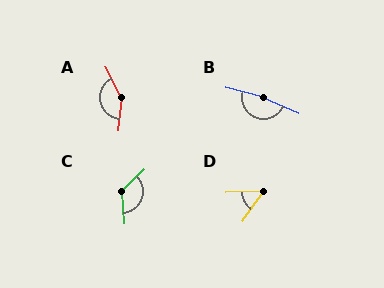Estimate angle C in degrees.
Approximately 128 degrees.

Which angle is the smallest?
D, at approximately 52 degrees.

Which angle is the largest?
B, at approximately 169 degrees.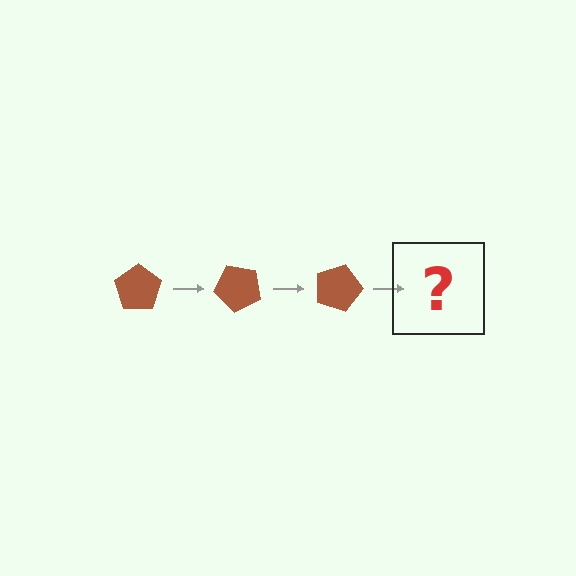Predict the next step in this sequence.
The next step is a brown pentagon rotated 135 degrees.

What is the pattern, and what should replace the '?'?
The pattern is that the pentagon rotates 45 degrees each step. The '?' should be a brown pentagon rotated 135 degrees.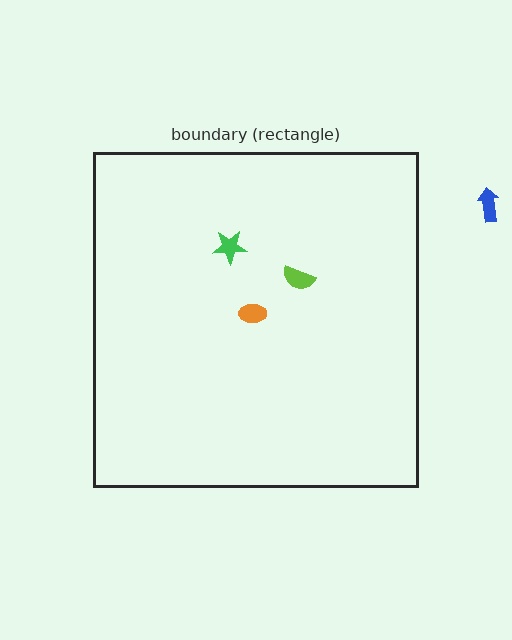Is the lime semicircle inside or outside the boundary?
Inside.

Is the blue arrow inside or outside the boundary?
Outside.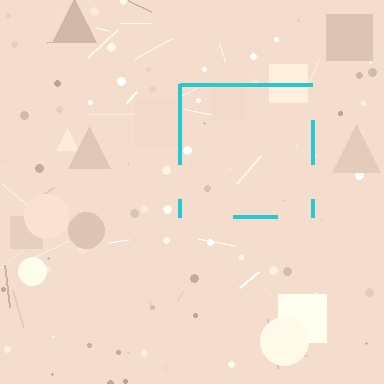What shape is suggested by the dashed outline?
The dashed outline suggests a square.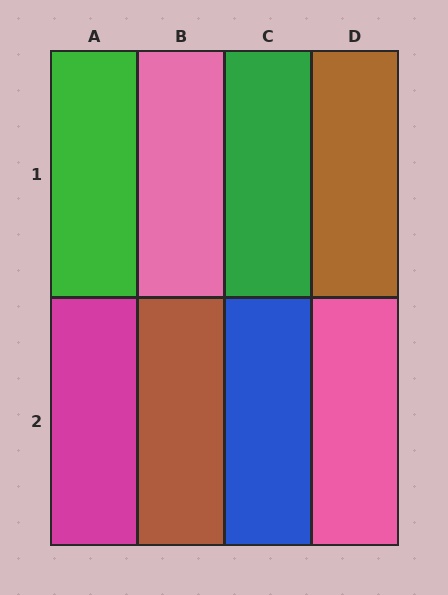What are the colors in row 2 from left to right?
Magenta, brown, blue, pink.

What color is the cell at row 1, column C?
Green.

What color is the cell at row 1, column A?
Green.